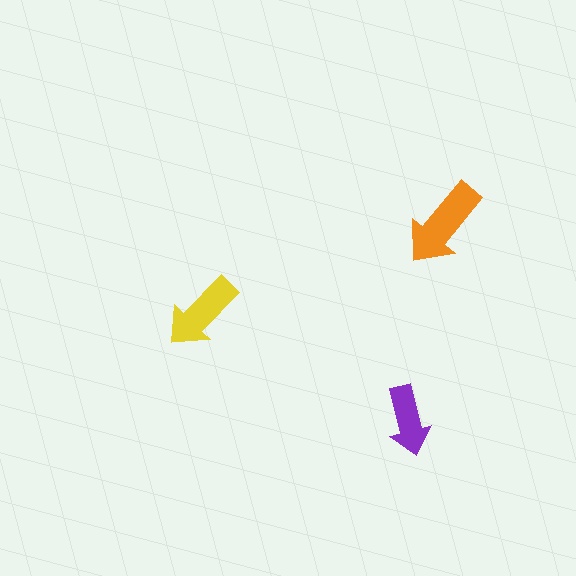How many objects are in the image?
There are 3 objects in the image.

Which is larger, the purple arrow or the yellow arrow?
The yellow one.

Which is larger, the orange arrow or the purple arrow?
The orange one.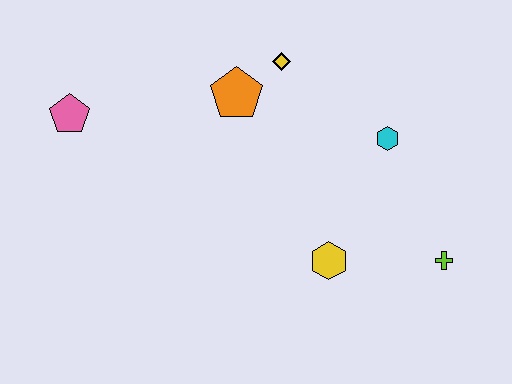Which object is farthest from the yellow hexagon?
The pink pentagon is farthest from the yellow hexagon.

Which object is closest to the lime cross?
The yellow hexagon is closest to the lime cross.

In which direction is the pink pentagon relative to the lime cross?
The pink pentagon is to the left of the lime cross.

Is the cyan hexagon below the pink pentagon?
Yes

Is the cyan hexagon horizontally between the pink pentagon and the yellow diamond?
No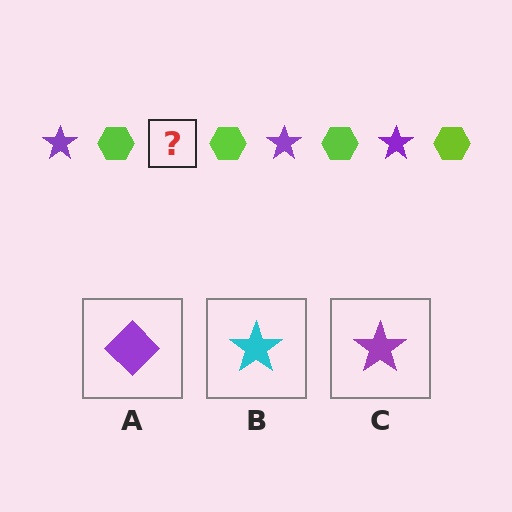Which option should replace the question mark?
Option C.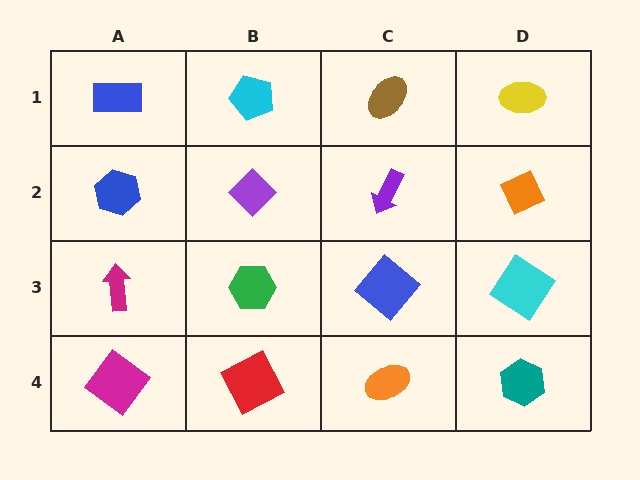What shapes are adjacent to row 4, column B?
A green hexagon (row 3, column B), a magenta diamond (row 4, column A), an orange ellipse (row 4, column C).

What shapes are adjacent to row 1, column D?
An orange diamond (row 2, column D), a brown ellipse (row 1, column C).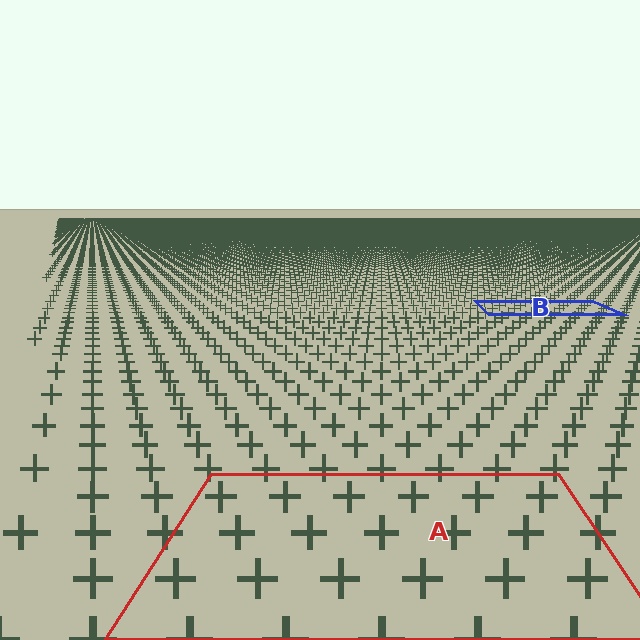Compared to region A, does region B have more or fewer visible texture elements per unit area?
Region B has more texture elements per unit area — they are packed more densely because it is farther away.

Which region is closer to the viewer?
Region A is closer. The texture elements there are larger and more spread out.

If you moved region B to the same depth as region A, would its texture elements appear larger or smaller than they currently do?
They would appear larger. At a closer depth, the same texture elements are projected at a bigger on-screen size.